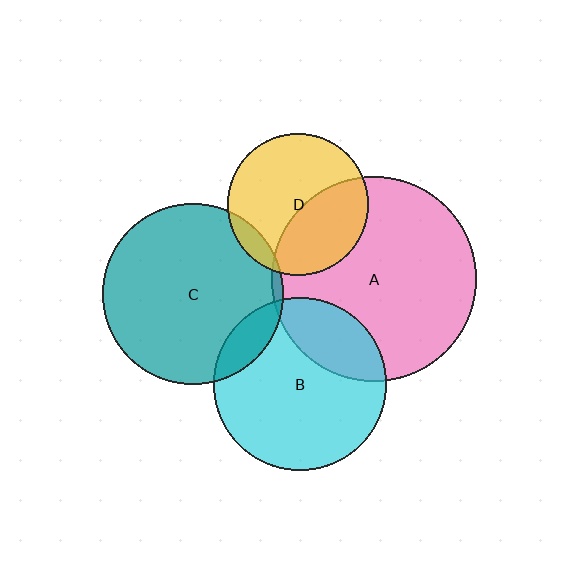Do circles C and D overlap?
Yes.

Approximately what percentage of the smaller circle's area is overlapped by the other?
Approximately 10%.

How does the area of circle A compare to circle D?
Approximately 2.1 times.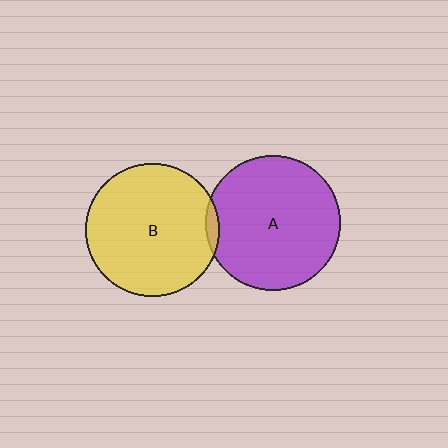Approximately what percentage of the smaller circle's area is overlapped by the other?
Approximately 5%.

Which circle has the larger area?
Circle A (purple).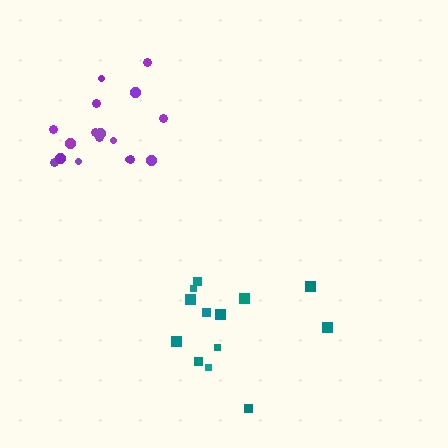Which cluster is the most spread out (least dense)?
Teal.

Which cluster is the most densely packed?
Purple.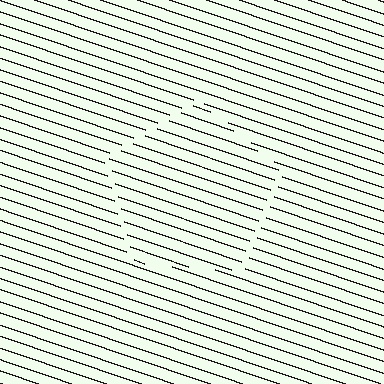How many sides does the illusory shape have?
5 sides — the line-ends trace a pentagon.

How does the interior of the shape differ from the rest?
The interior of the shape contains the same grating, shifted by half a period — the contour is defined by the phase discontinuity where line-ends from the inner and outer gratings abut.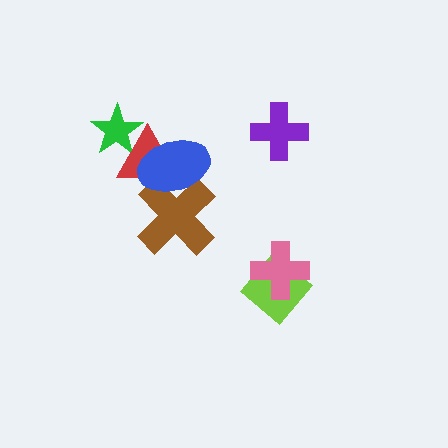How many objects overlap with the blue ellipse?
2 objects overlap with the blue ellipse.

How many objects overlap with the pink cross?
1 object overlaps with the pink cross.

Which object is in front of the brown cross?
The blue ellipse is in front of the brown cross.